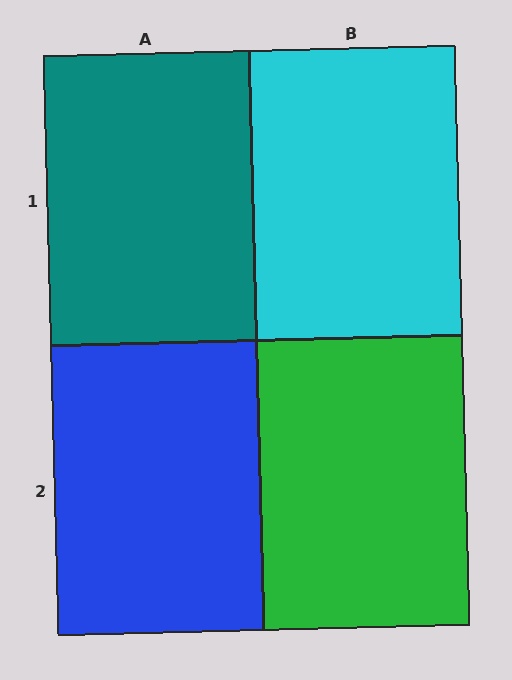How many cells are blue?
1 cell is blue.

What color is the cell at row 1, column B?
Cyan.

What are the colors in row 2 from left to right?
Blue, green.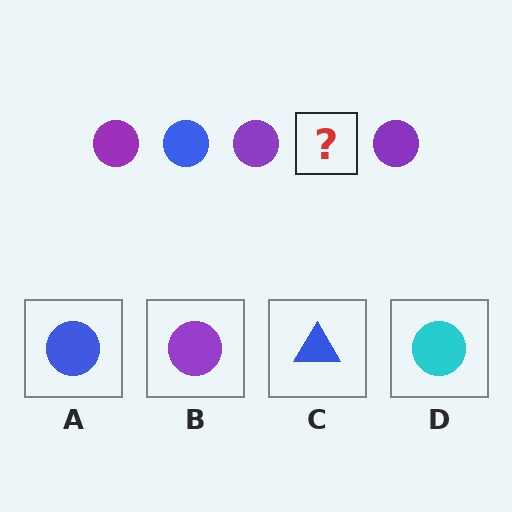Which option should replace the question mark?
Option A.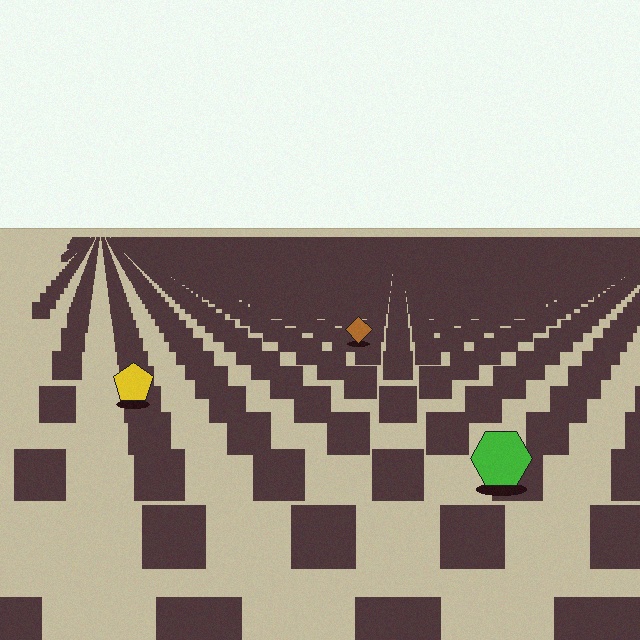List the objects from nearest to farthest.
From nearest to farthest: the green hexagon, the yellow pentagon, the brown diamond.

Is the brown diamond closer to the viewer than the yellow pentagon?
No. The yellow pentagon is closer — you can tell from the texture gradient: the ground texture is coarser near it.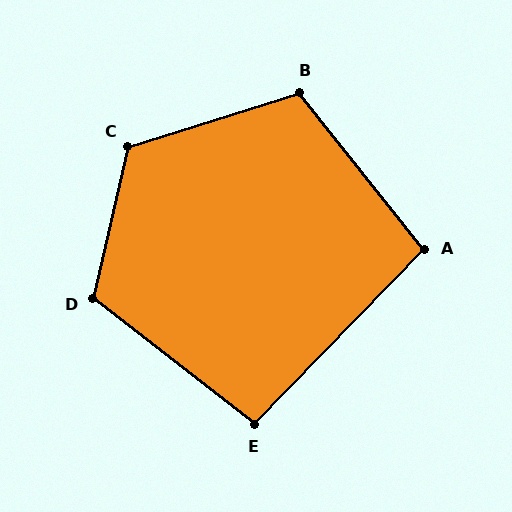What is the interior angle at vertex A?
Approximately 97 degrees (obtuse).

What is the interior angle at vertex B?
Approximately 111 degrees (obtuse).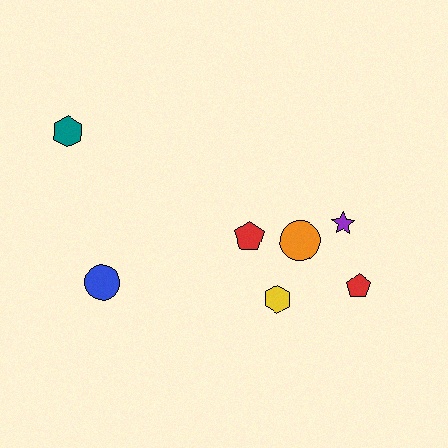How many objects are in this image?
There are 7 objects.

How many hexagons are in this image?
There are 2 hexagons.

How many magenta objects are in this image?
There are no magenta objects.